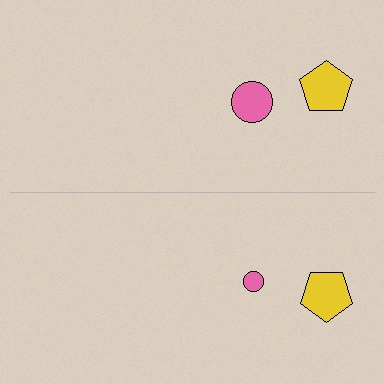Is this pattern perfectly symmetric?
No, the pattern is not perfectly symmetric. The pink circle on the bottom side has a different size than its mirror counterpart.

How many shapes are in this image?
There are 4 shapes in this image.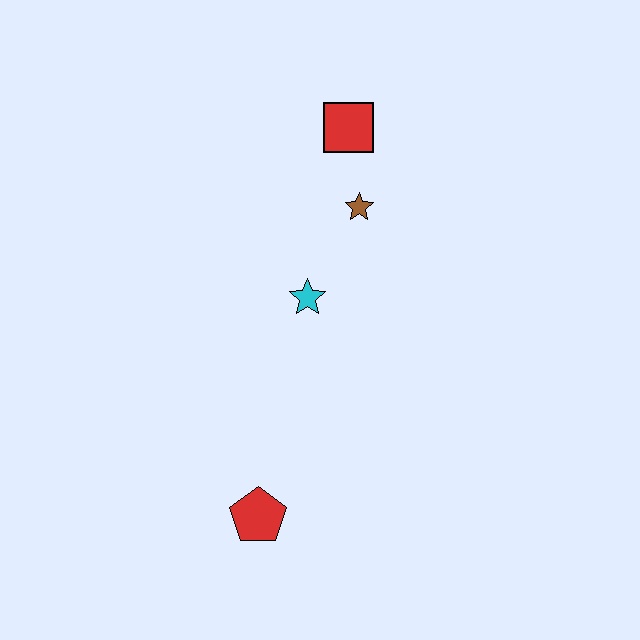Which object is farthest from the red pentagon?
The red square is farthest from the red pentagon.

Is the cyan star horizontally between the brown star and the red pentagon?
Yes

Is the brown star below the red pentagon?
No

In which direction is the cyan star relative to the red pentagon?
The cyan star is above the red pentagon.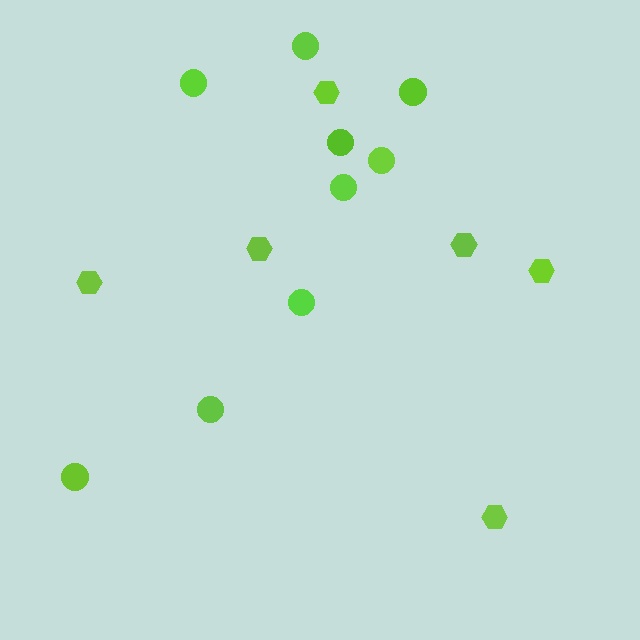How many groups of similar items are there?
There are 2 groups: one group of hexagons (6) and one group of circles (9).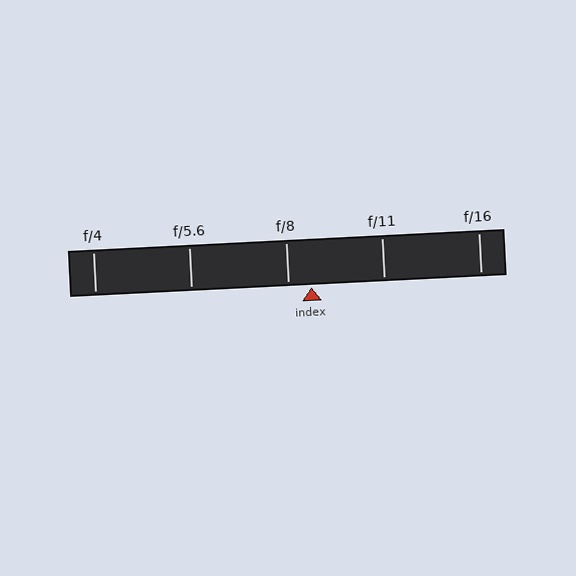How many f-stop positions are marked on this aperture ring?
There are 5 f-stop positions marked.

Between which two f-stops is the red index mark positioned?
The index mark is between f/8 and f/11.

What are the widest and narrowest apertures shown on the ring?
The widest aperture shown is f/4 and the narrowest is f/16.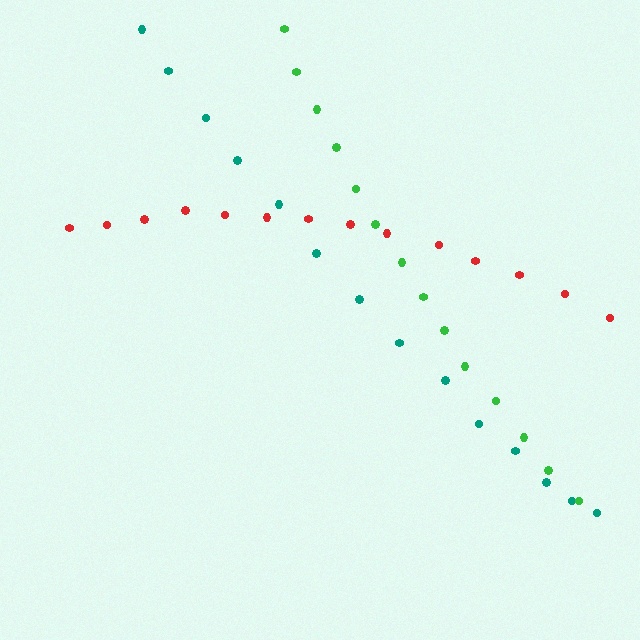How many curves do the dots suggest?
There are 3 distinct paths.